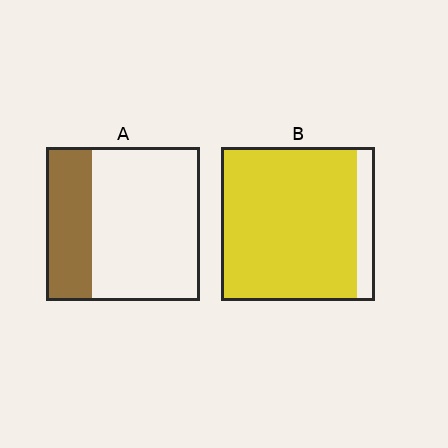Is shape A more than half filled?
No.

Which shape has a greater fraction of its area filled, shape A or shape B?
Shape B.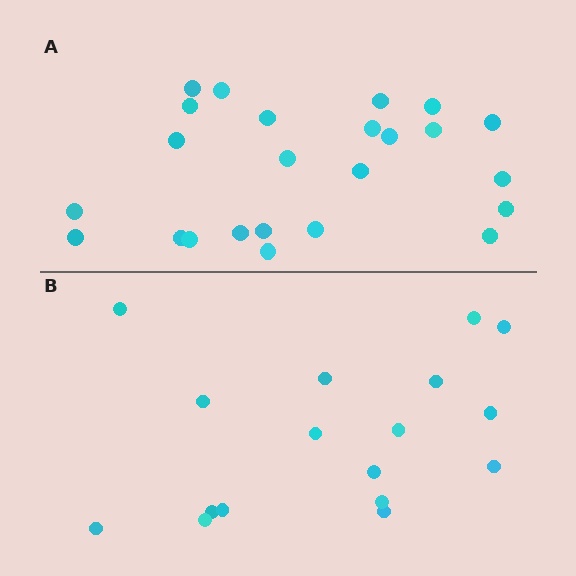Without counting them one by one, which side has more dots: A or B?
Region A (the top region) has more dots.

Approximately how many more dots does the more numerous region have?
Region A has roughly 8 or so more dots than region B.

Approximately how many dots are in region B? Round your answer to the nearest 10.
About 20 dots. (The exact count is 17, which rounds to 20.)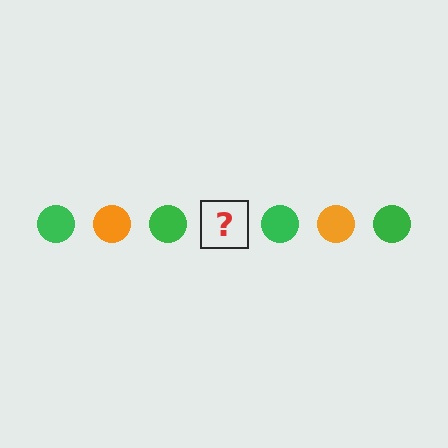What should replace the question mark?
The question mark should be replaced with an orange circle.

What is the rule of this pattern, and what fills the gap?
The rule is that the pattern cycles through green, orange circles. The gap should be filled with an orange circle.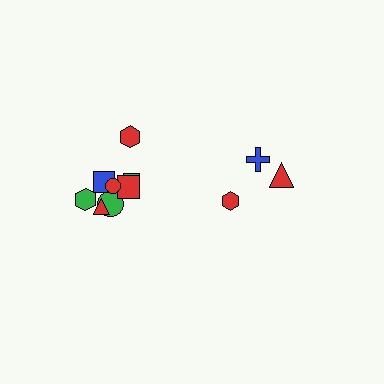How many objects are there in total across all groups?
There are 11 objects.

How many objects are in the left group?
There are 8 objects.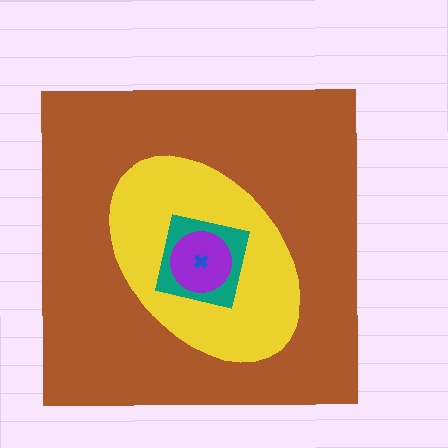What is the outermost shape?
The brown square.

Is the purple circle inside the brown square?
Yes.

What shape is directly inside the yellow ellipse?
The teal square.